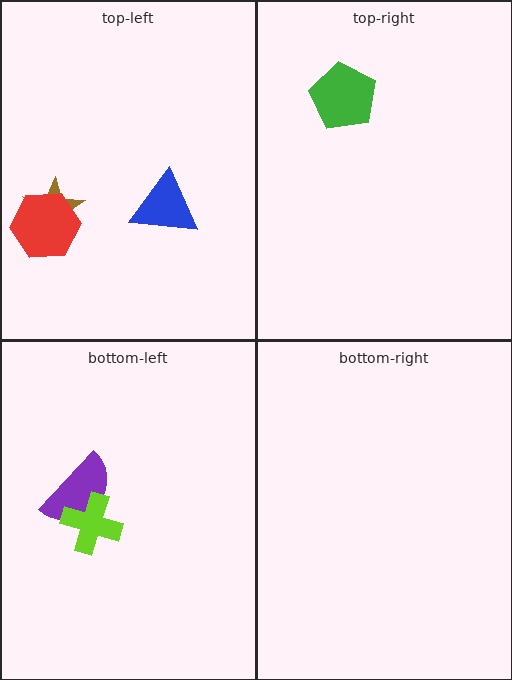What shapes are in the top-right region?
The green pentagon.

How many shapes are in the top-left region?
3.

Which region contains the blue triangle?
The top-left region.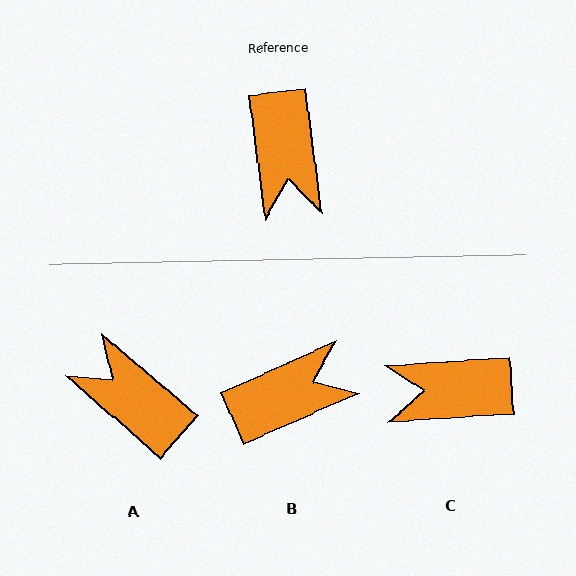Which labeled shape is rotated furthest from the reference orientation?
A, about 138 degrees away.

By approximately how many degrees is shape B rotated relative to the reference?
Approximately 107 degrees counter-clockwise.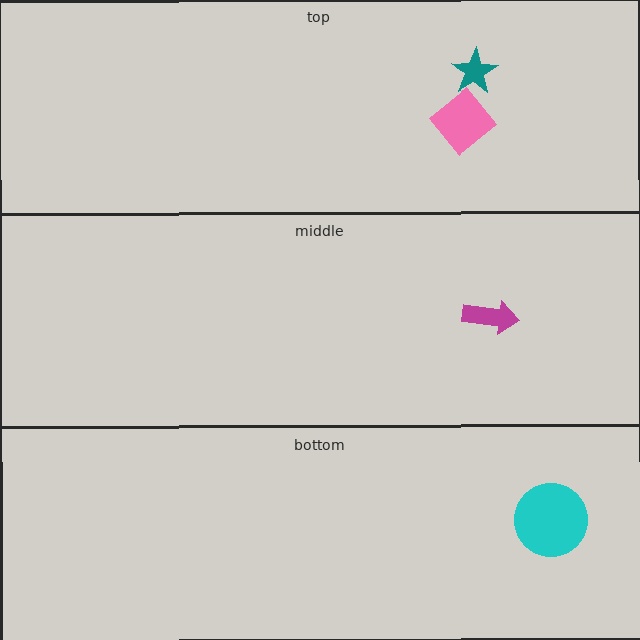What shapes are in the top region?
The teal star, the pink diamond.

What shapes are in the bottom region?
The cyan circle.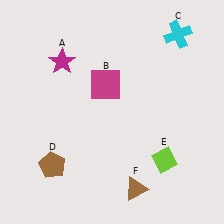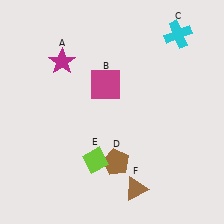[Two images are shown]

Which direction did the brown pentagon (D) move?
The brown pentagon (D) moved right.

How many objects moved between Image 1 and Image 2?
2 objects moved between the two images.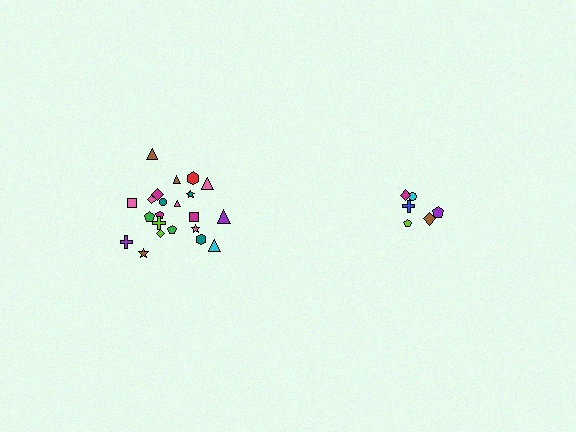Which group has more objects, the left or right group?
The left group.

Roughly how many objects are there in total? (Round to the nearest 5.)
Roughly 30 objects in total.